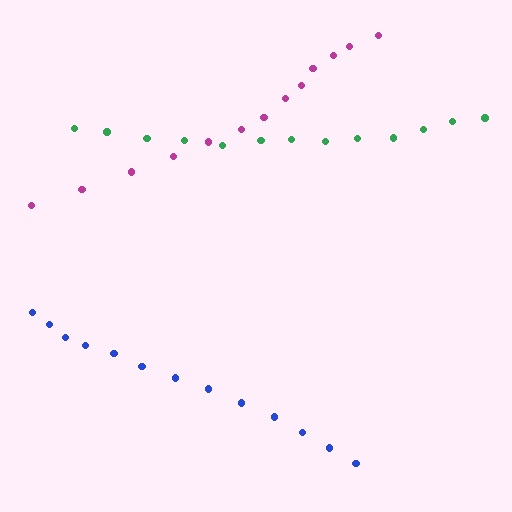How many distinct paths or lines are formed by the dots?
There are 3 distinct paths.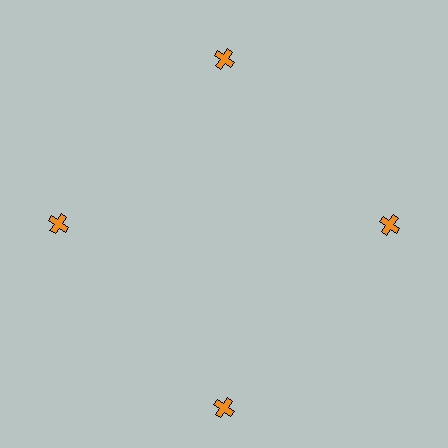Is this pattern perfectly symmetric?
No. The 4 orange crosses are arranged in a ring, but one element near the 6 o'clock position is pushed outward from the center, breaking the 4-fold rotational symmetry.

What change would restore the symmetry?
The symmetry would be restored by moving it inward, back onto the ring so that all 4 crosses sit at equal angles and equal distance from the center.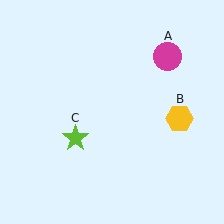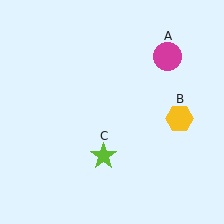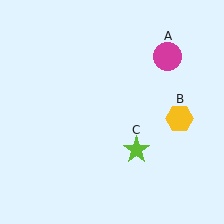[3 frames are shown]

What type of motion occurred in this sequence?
The lime star (object C) rotated counterclockwise around the center of the scene.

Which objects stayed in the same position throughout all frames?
Magenta circle (object A) and yellow hexagon (object B) remained stationary.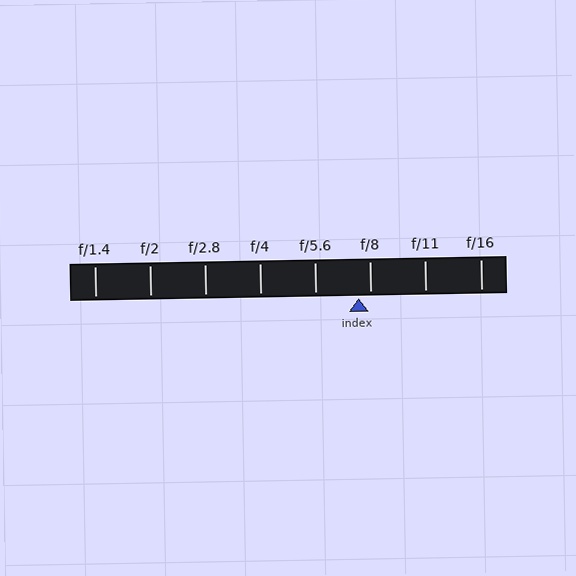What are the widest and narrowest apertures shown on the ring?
The widest aperture shown is f/1.4 and the narrowest is f/16.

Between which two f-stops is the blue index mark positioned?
The index mark is between f/5.6 and f/8.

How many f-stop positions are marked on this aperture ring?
There are 8 f-stop positions marked.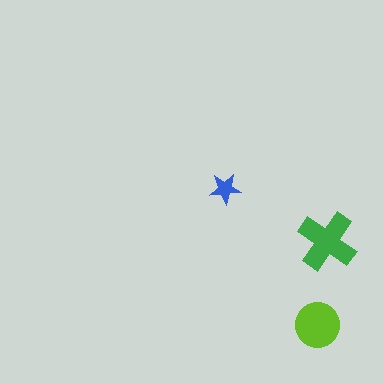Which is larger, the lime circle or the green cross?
The green cross.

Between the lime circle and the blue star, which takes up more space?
The lime circle.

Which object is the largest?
The green cross.